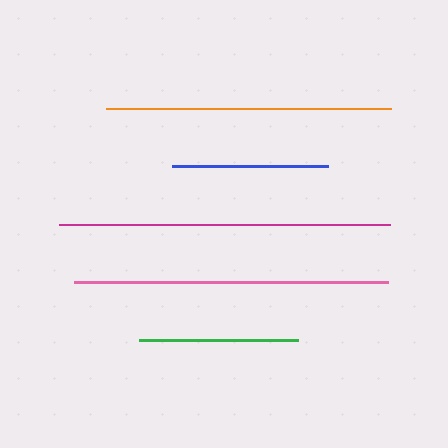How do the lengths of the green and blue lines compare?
The green and blue lines are approximately the same length.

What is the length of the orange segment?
The orange segment is approximately 285 pixels long.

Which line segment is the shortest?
The blue line is the shortest at approximately 156 pixels.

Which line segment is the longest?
The magenta line is the longest at approximately 331 pixels.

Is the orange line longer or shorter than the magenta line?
The magenta line is longer than the orange line.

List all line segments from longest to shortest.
From longest to shortest: magenta, pink, orange, green, blue.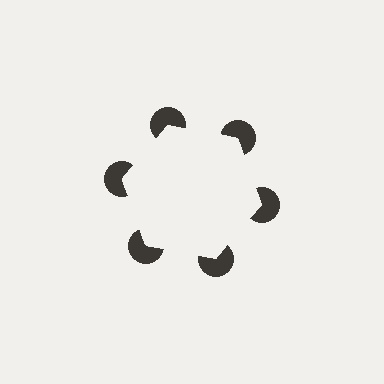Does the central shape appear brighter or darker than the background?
It typically appears slightly brighter than the background, even though no actual brightness change is drawn.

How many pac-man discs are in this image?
There are 6 — one at each vertex of the illusory hexagon.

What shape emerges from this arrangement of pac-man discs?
An illusory hexagon — its edges are inferred from the aligned wedge cuts in the pac-man discs, not physically drawn.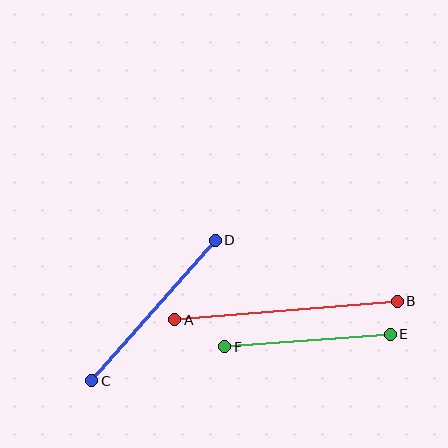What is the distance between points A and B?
The distance is approximately 223 pixels.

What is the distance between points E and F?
The distance is approximately 166 pixels.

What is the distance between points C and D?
The distance is approximately 187 pixels.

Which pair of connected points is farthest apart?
Points A and B are farthest apart.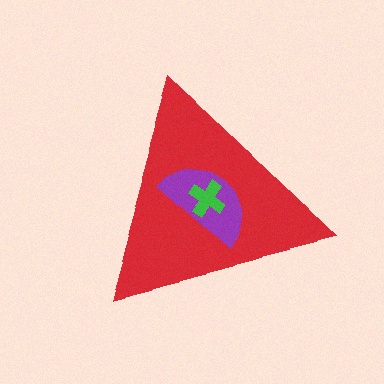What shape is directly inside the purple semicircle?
The green cross.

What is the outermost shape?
The red triangle.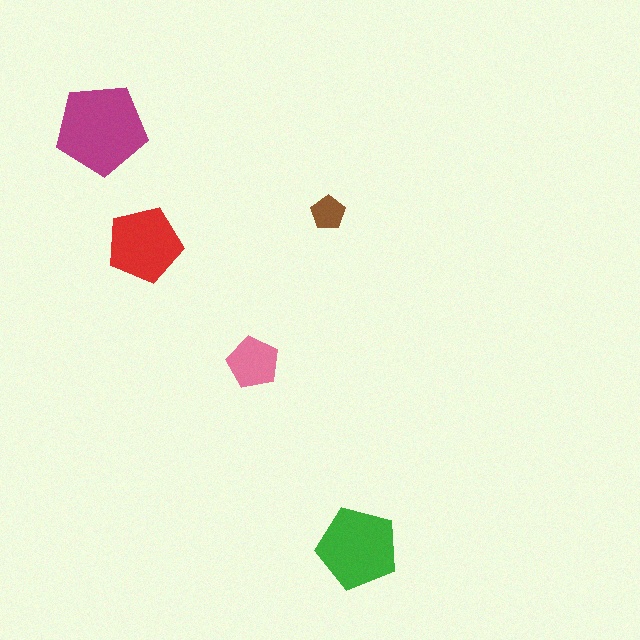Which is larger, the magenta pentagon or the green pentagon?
The magenta one.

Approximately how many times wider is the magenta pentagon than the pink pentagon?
About 1.5 times wider.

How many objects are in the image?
There are 5 objects in the image.